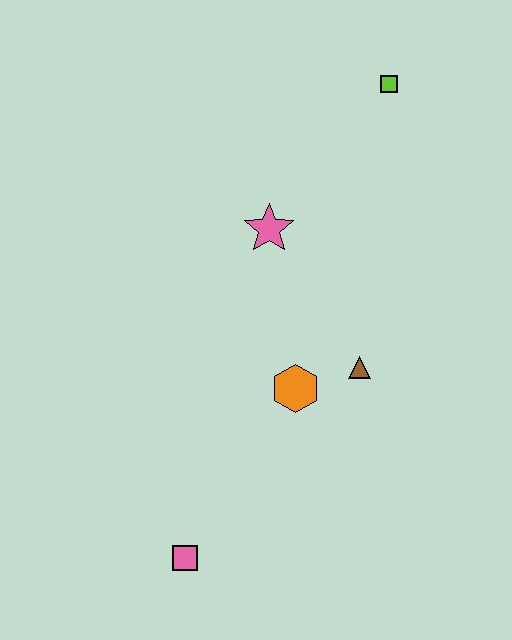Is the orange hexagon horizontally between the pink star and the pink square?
No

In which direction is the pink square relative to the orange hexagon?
The pink square is below the orange hexagon.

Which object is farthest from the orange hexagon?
The lime square is farthest from the orange hexagon.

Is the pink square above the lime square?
No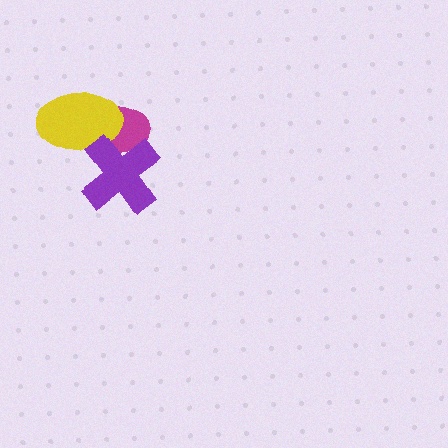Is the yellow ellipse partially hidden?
Yes, it is partially covered by another shape.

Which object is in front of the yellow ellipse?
The purple cross is in front of the yellow ellipse.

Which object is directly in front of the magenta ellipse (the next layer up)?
The yellow ellipse is directly in front of the magenta ellipse.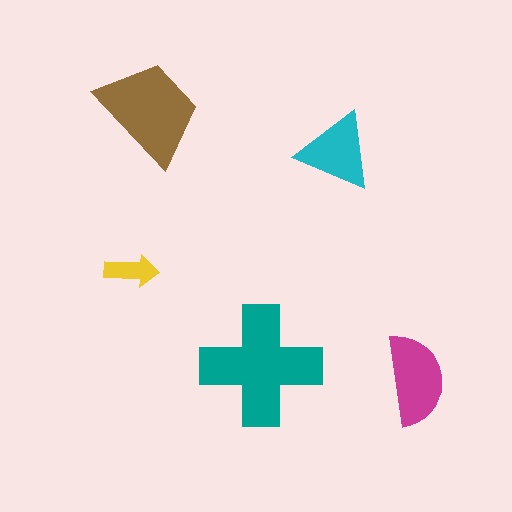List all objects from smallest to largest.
The yellow arrow, the cyan triangle, the magenta semicircle, the brown trapezoid, the teal cross.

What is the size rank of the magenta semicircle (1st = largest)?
3rd.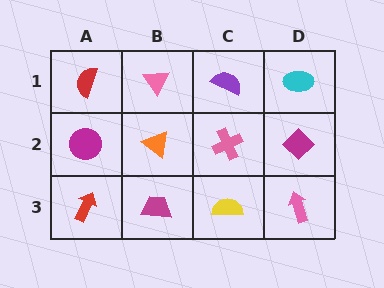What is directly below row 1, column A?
A magenta circle.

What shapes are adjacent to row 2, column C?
A purple semicircle (row 1, column C), a yellow semicircle (row 3, column C), an orange triangle (row 2, column B), a magenta diamond (row 2, column D).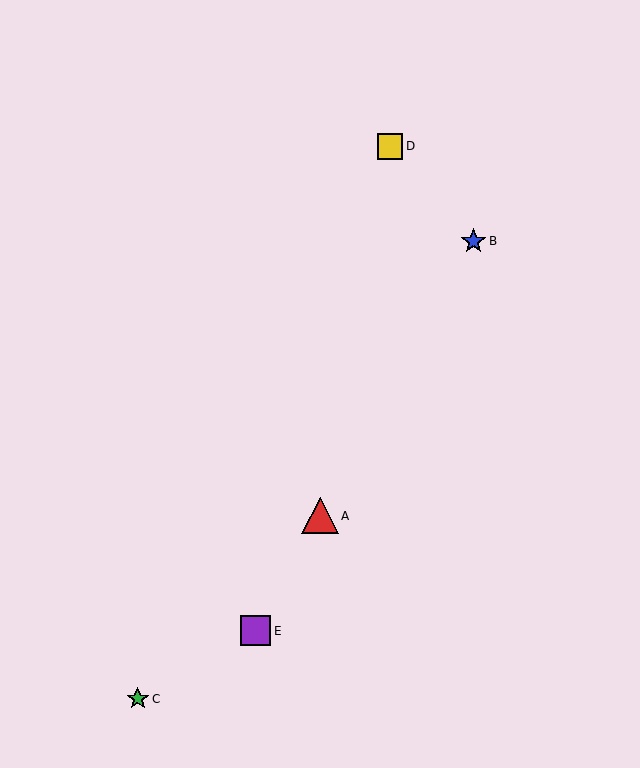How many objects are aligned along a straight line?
3 objects (A, B, E) are aligned along a straight line.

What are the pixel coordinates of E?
Object E is at (256, 631).